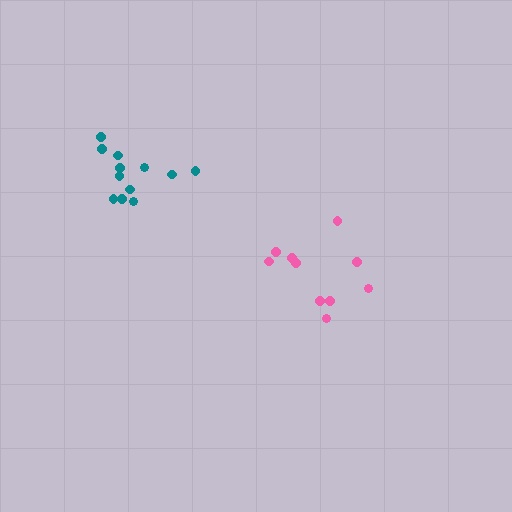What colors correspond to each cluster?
The clusters are colored: pink, teal.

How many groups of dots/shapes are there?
There are 2 groups.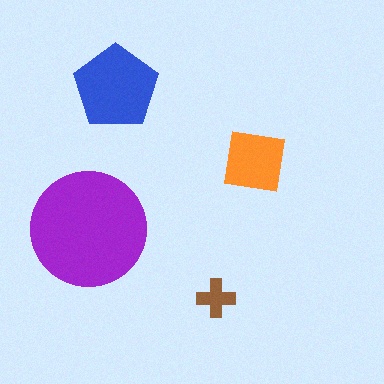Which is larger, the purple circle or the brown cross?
The purple circle.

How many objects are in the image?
There are 4 objects in the image.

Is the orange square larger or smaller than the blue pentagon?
Smaller.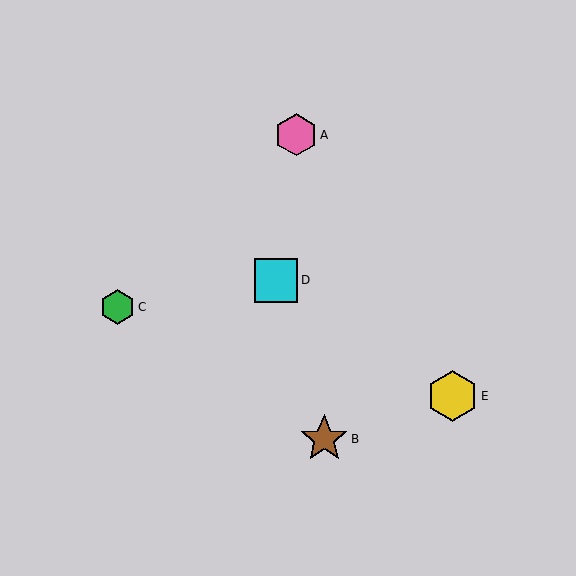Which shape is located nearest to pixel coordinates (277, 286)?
The cyan square (labeled D) at (276, 280) is nearest to that location.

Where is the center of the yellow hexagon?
The center of the yellow hexagon is at (453, 396).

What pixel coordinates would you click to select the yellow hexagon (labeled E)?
Click at (453, 396) to select the yellow hexagon E.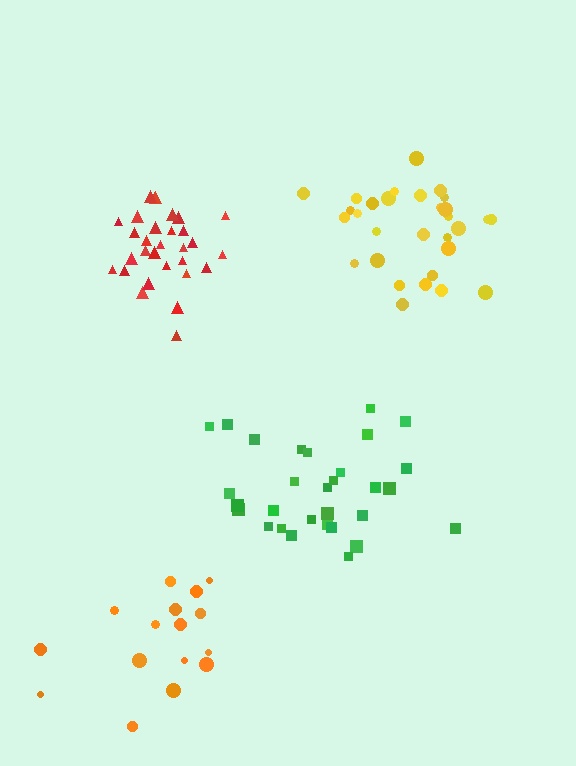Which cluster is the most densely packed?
Red.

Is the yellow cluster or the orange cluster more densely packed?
Yellow.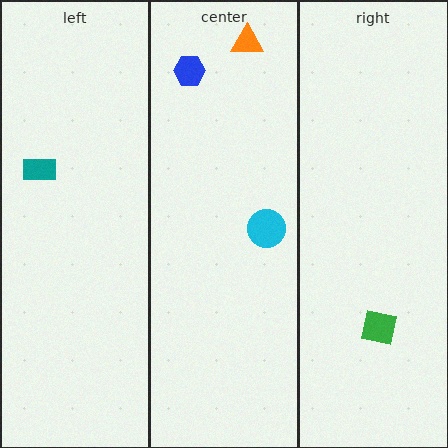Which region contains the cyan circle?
The center region.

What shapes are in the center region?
The blue hexagon, the cyan circle, the orange triangle.